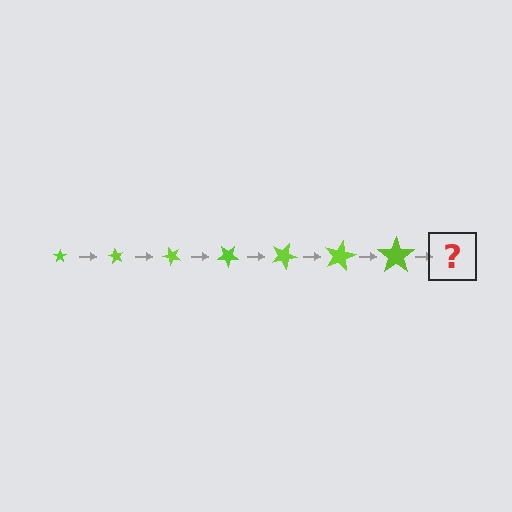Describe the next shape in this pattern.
It should be a star, larger than the previous one and rotated 420 degrees from the start.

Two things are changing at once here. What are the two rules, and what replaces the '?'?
The two rules are that the star grows larger each step and it rotates 60 degrees each step. The '?' should be a star, larger than the previous one and rotated 420 degrees from the start.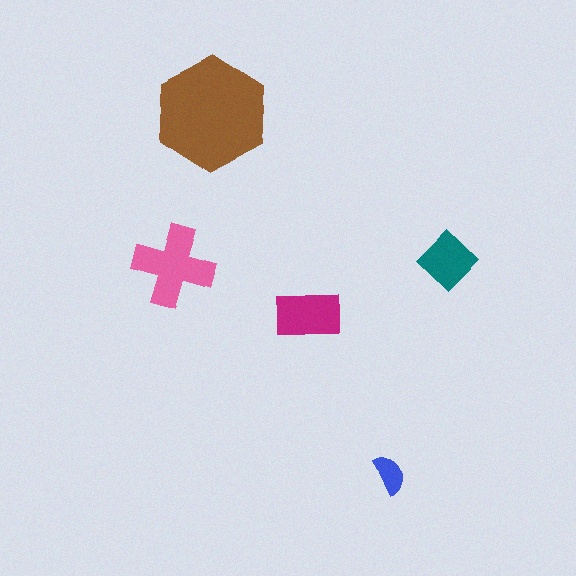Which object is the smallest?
The blue semicircle.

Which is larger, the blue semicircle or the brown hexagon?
The brown hexagon.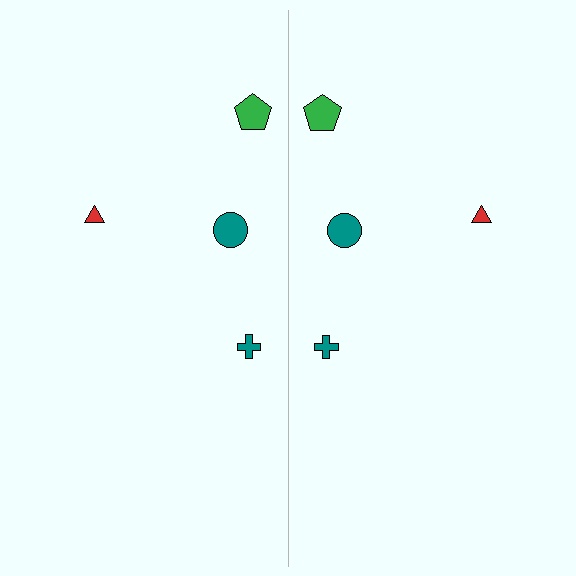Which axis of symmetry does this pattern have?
The pattern has a vertical axis of symmetry running through the center of the image.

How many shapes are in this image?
There are 8 shapes in this image.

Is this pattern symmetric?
Yes, this pattern has bilateral (reflection) symmetry.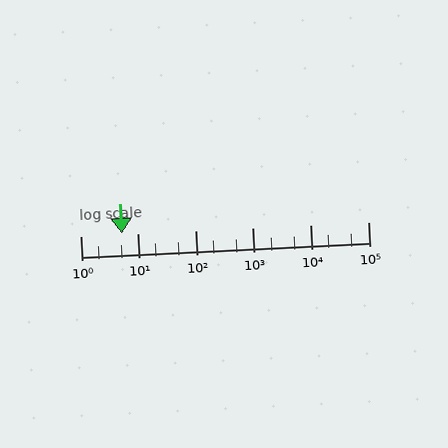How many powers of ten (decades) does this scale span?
The scale spans 5 decades, from 1 to 100000.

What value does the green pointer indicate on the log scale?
The pointer indicates approximately 5.3.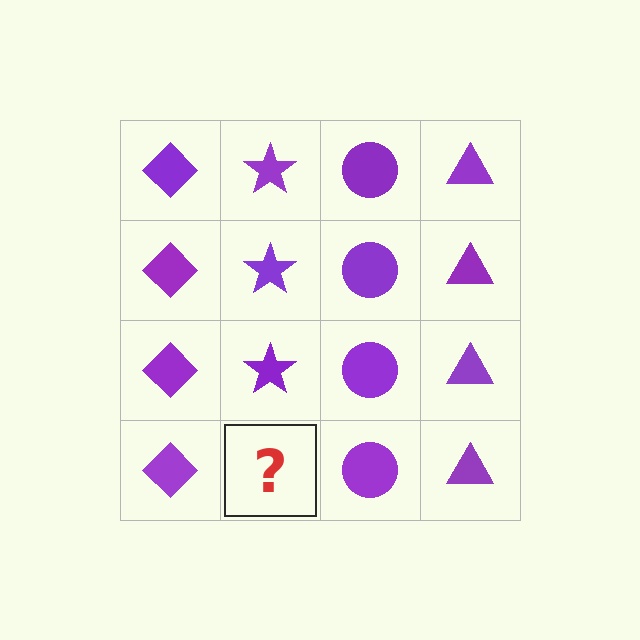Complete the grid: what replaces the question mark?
The question mark should be replaced with a purple star.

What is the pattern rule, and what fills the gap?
The rule is that each column has a consistent shape. The gap should be filled with a purple star.